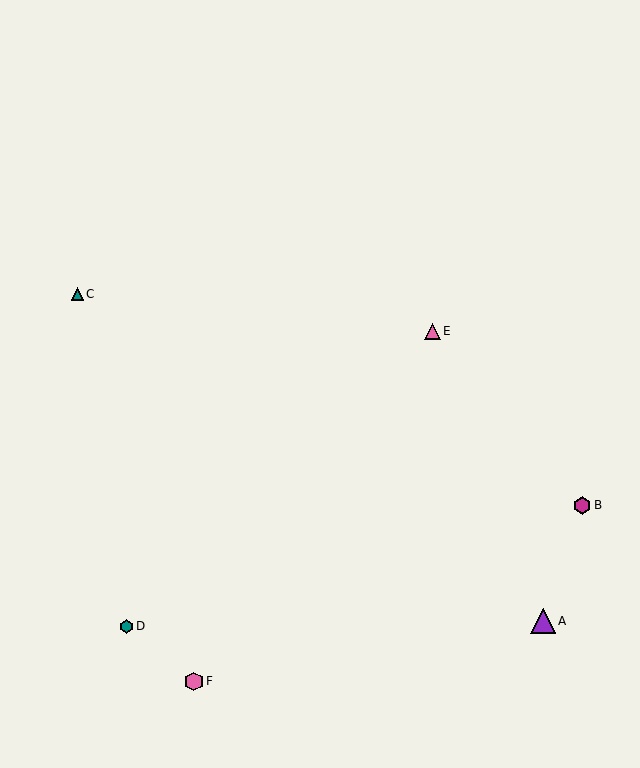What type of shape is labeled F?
Shape F is a pink hexagon.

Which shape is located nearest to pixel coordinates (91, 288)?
The teal triangle (labeled C) at (77, 294) is nearest to that location.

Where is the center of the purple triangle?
The center of the purple triangle is at (543, 621).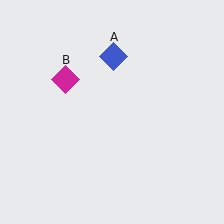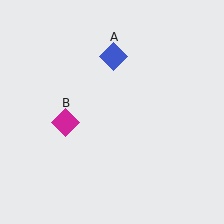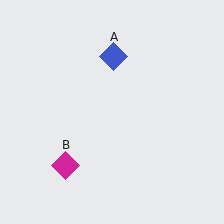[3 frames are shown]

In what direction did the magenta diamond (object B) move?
The magenta diamond (object B) moved down.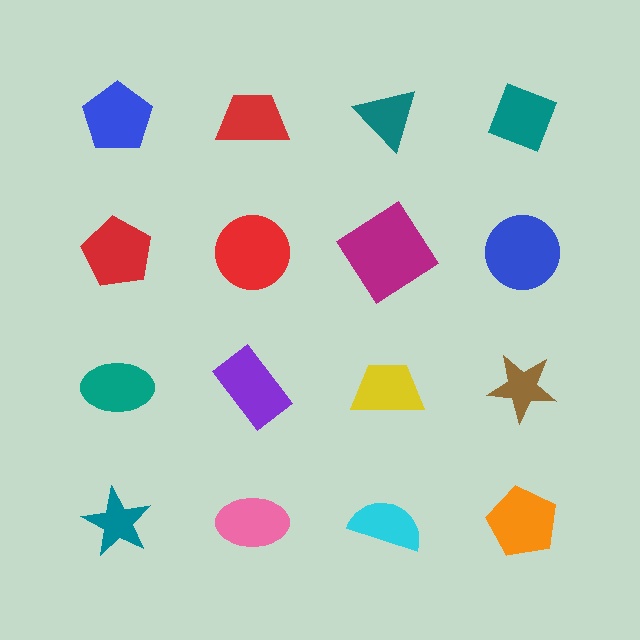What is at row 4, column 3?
A cyan semicircle.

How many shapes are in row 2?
4 shapes.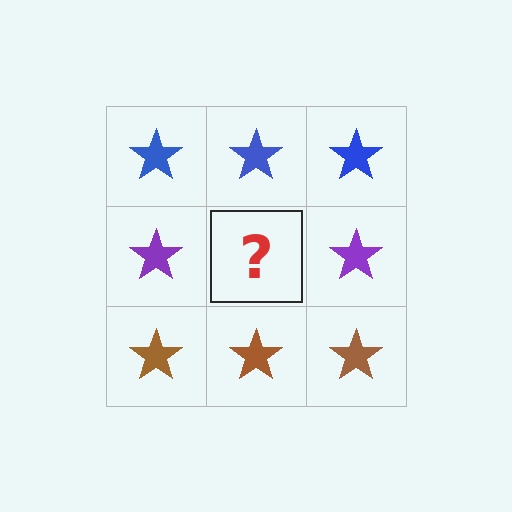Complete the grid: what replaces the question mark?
The question mark should be replaced with a purple star.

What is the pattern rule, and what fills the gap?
The rule is that each row has a consistent color. The gap should be filled with a purple star.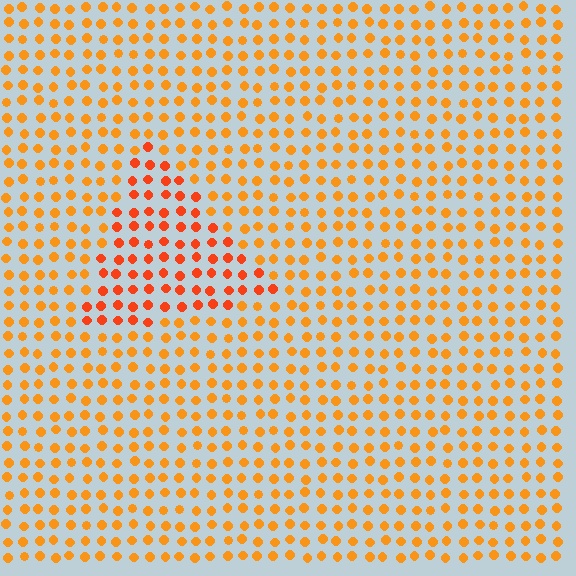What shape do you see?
I see a triangle.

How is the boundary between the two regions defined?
The boundary is defined purely by a slight shift in hue (about 23 degrees). Spacing, size, and orientation are identical on both sides.